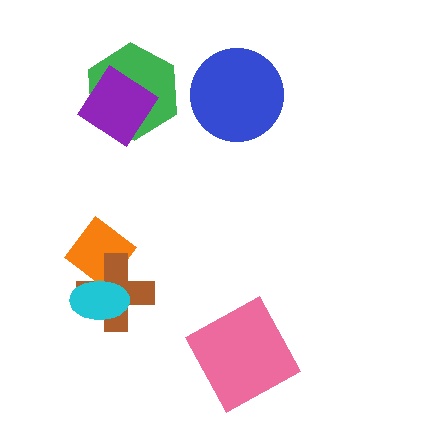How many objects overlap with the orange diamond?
2 objects overlap with the orange diamond.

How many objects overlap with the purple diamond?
1 object overlaps with the purple diamond.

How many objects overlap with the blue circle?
0 objects overlap with the blue circle.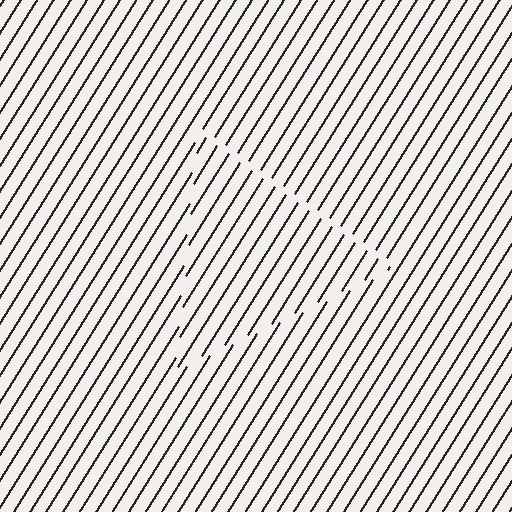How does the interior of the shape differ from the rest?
The interior of the shape contains the same grating, shifted by half a period — the contour is defined by the phase discontinuity where line-ends from the inner and outer gratings abut.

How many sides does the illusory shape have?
3 sides — the line-ends trace a triangle.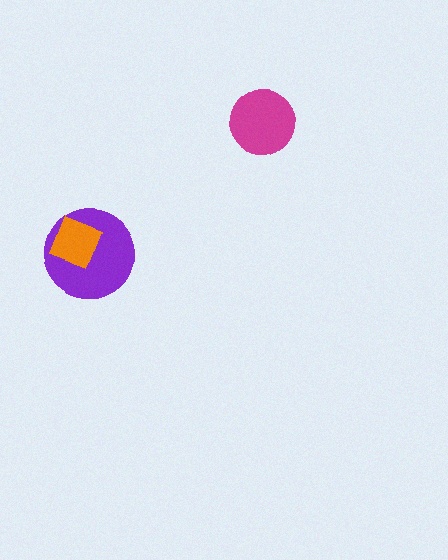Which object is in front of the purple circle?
The orange diamond is in front of the purple circle.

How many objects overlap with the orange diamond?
1 object overlaps with the orange diamond.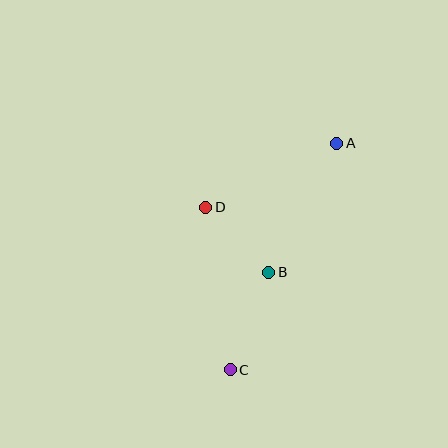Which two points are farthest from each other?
Points A and C are farthest from each other.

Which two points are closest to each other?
Points B and D are closest to each other.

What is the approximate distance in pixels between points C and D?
The distance between C and D is approximately 164 pixels.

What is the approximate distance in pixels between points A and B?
The distance between A and B is approximately 146 pixels.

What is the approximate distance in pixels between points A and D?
The distance between A and D is approximately 146 pixels.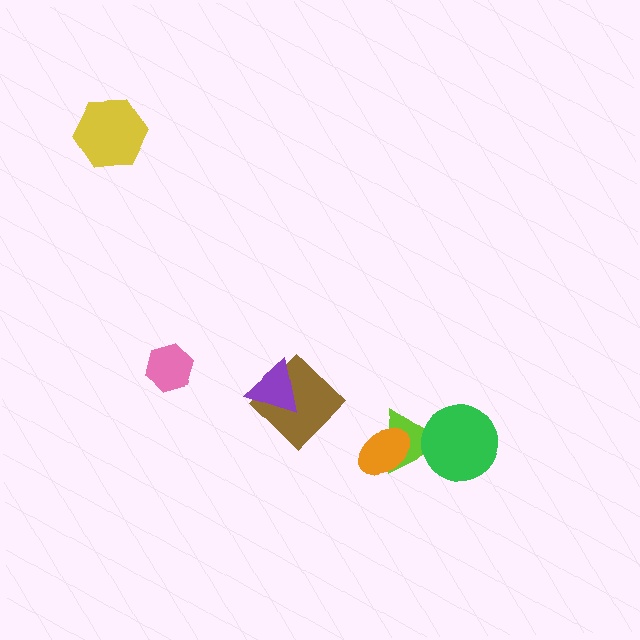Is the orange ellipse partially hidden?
No, no other shape covers it.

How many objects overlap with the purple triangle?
1 object overlaps with the purple triangle.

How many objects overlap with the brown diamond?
1 object overlaps with the brown diamond.